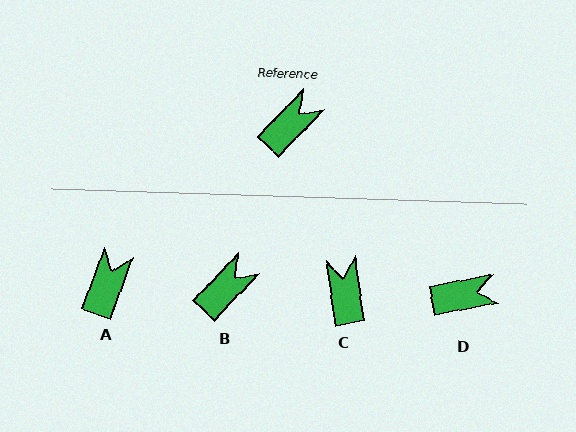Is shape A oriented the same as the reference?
No, it is off by about 23 degrees.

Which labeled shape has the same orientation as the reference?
B.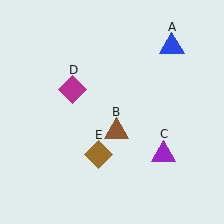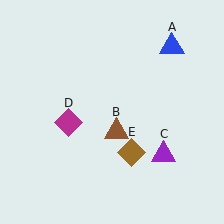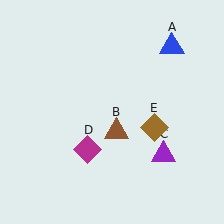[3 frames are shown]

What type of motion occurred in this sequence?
The magenta diamond (object D), brown diamond (object E) rotated counterclockwise around the center of the scene.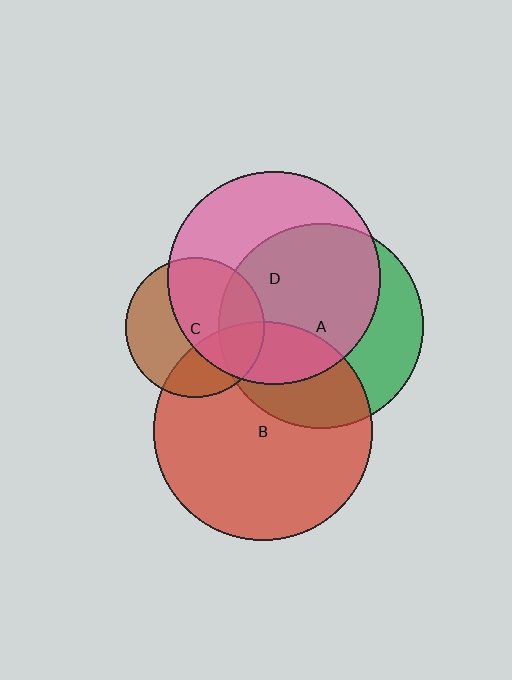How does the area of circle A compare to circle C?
Approximately 2.2 times.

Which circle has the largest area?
Circle B (red).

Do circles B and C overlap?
Yes.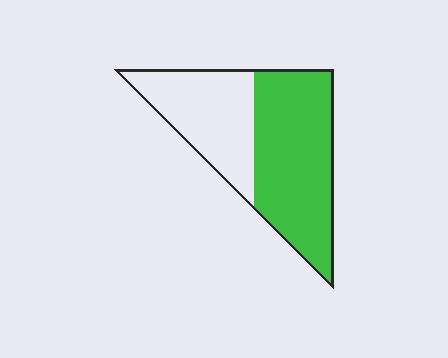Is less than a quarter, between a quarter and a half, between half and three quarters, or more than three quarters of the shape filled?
Between half and three quarters.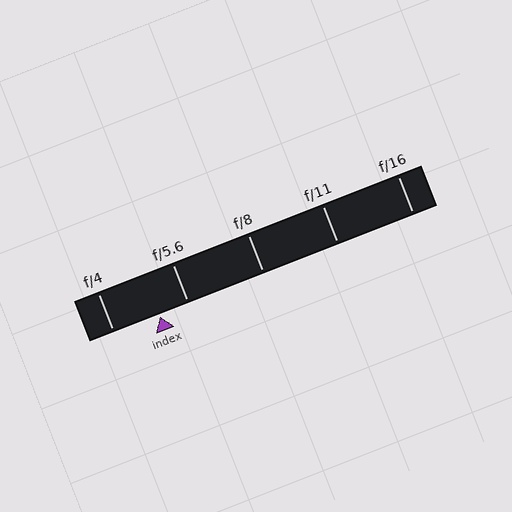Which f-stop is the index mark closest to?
The index mark is closest to f/5.6.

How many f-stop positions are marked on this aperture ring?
There are 5 f-stop positions marked.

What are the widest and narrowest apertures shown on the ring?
The widest aperture shown is f/4 and the narrowest is f/16.